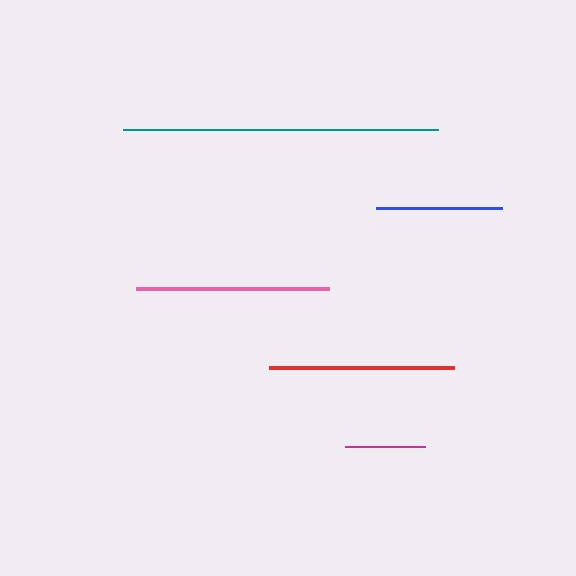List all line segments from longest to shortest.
From longest to shortest: teal, pink, red, blue, magenta.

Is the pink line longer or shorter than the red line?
The pink line is longer than the red line.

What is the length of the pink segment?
The pink segment is approximately 194 pixels long.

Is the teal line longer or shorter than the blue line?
The teal line is longer than the blue line.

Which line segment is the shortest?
The magenta line is the shortest at approximately 80 pixels.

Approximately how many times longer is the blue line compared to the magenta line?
The blue line is approximately 1.6 times the length of the magenta line.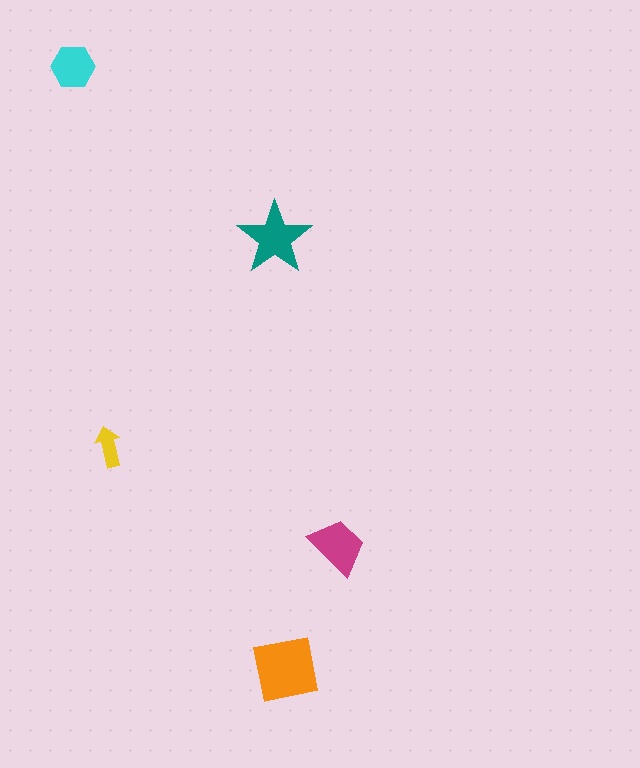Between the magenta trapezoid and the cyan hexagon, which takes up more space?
The magenta trapezoid.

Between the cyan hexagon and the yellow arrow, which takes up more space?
The cyan hexagon.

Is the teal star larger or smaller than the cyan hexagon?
Larger.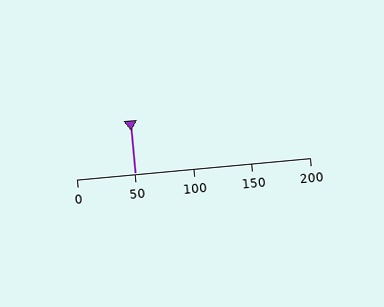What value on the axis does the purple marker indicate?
The marker indicates approximately 50.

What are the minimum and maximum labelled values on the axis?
The axis runs from 0 to 200.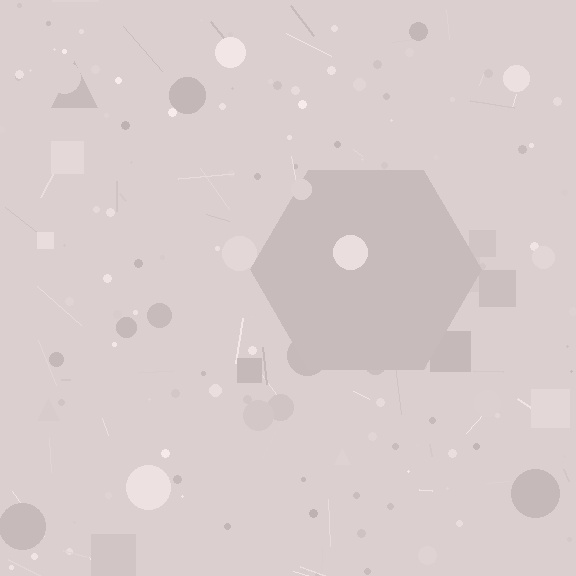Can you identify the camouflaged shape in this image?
The camouflaged shape is a hexagon.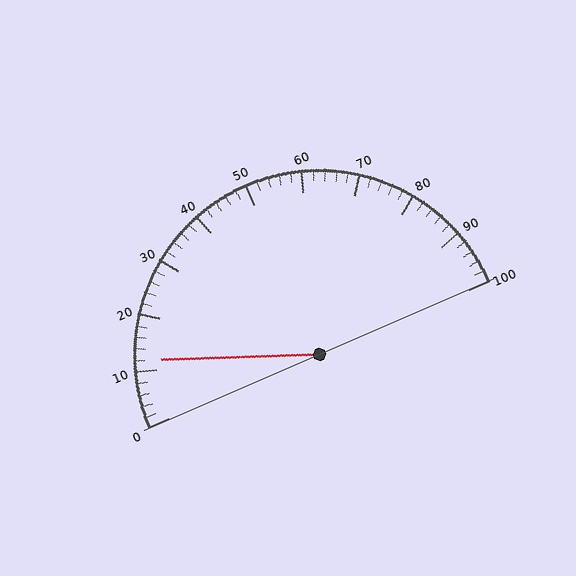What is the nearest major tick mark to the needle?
The nearest major tick mark is 10.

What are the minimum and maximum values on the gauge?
The gauge ranges from 0 to 100.